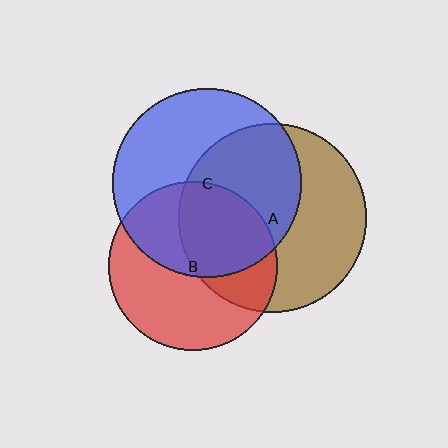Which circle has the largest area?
Circle C (blue).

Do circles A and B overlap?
Yes.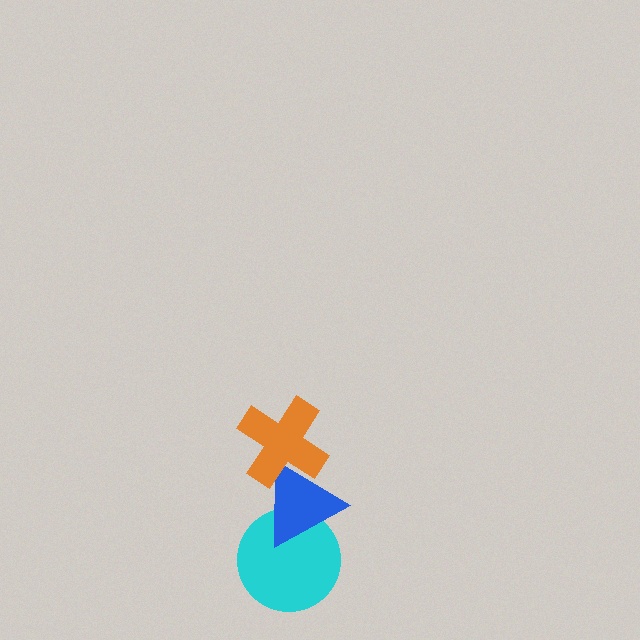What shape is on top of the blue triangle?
The orange cross is on top of the blue triangle.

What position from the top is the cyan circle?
The cyan circle is 3rd from the top.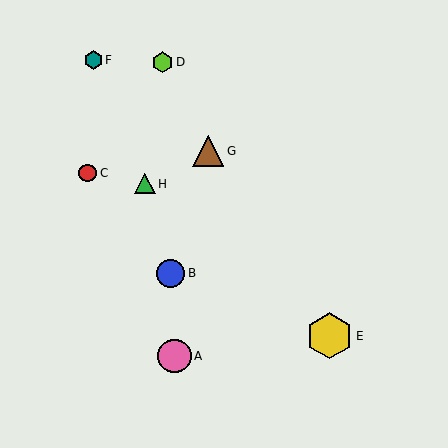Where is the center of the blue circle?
The center of the blue circle is at (170, 273).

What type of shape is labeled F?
Shape F is a teal hexagon.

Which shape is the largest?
The yellow hexagon (labeled E) is the largest.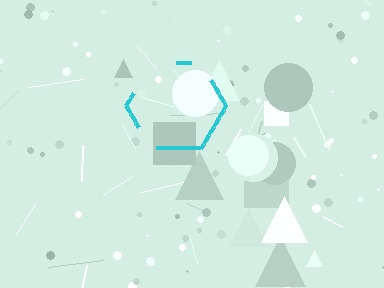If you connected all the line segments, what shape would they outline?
They would outline a hexagon.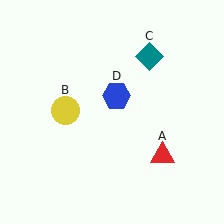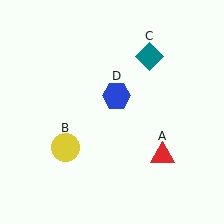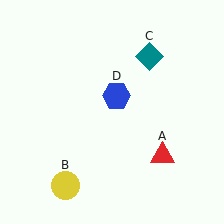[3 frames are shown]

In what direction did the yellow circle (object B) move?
The yellow circle (object B) moved down.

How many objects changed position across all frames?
1 object changed position: yellow circle (object B).